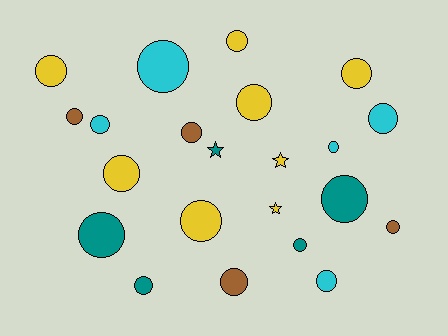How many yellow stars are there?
There are 2 yellow stars.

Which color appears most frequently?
Yellow, with 8 objects.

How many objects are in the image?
There are 22 objects.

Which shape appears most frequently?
Circle, with 19 objects.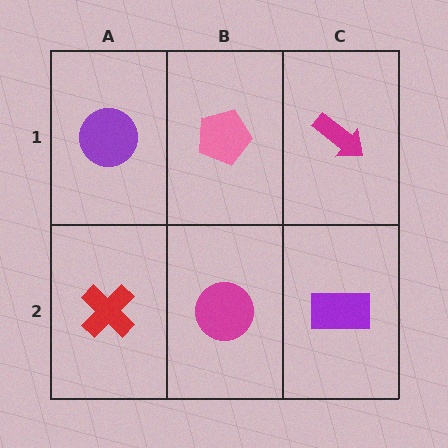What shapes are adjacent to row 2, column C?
A magenta arrow (row 1, column C), a magenta circle (row 2, column B).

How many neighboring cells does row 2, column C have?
2.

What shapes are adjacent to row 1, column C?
A purple rectangle (row 2, column C), a pink pentagon (row 1, column B).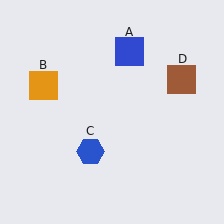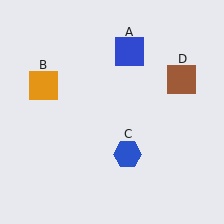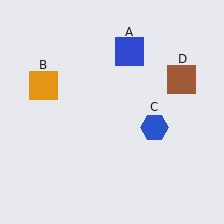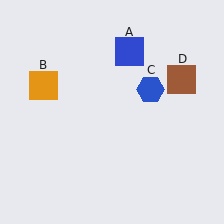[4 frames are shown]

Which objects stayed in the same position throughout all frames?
Blue square (object A) and orange square (object B) and brown square (object D) remained stationary.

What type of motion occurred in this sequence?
The blue hexagon (object C) rotated counterclockwise around the center of the scene.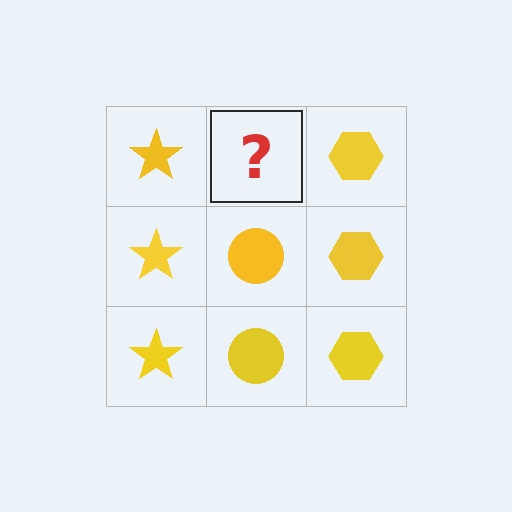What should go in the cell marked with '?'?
The missing cell should contain a yellow circle.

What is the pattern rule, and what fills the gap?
The rule is that each column has a consistent shape. The gap should be filled with a yellow circle.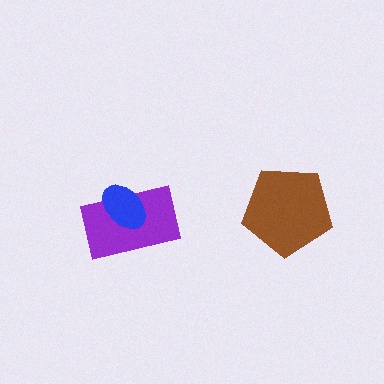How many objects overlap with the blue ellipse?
1 object overlaps with the blue ellipse.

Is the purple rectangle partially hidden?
Yes, it is partially covered by another shape.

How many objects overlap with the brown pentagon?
0 objects overlap with the brown pentagon.